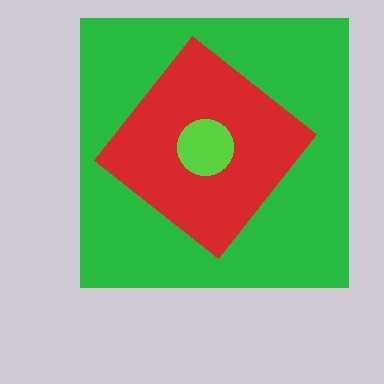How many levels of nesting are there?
3.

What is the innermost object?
The lime circle.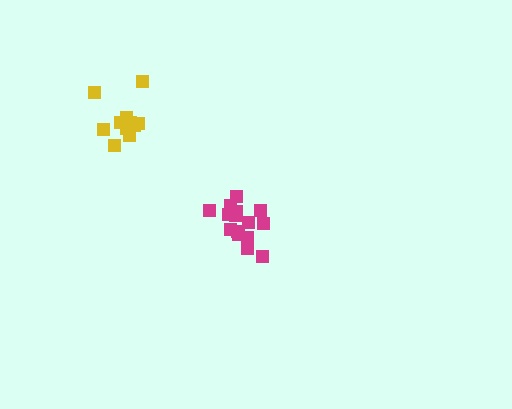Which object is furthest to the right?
The magenta cluster is rightmost.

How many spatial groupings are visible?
There are 2 spatial groupings.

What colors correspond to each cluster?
The clusters are colored: yellow, magenta.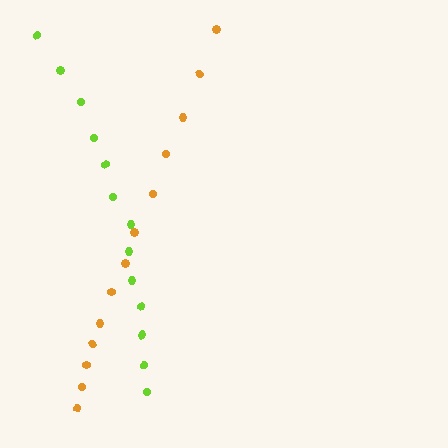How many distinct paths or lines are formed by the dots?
There are 2 distinct paths.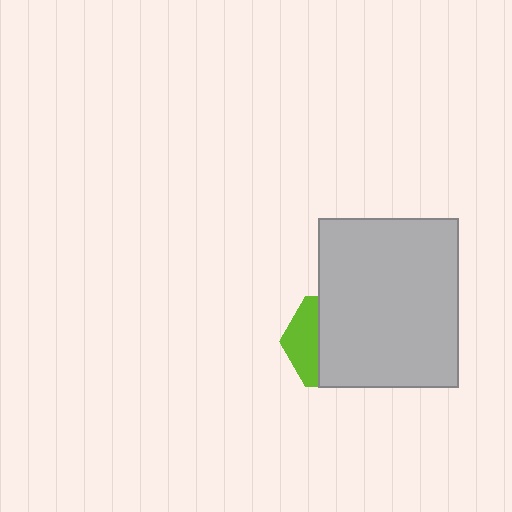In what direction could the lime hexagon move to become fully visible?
The lime hexagon could move left. That would shift it out from behind the light gray rectangle entirely.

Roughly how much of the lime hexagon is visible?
A small part of it is visible (roughly 32%).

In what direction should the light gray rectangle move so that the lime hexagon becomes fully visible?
The light gray rectangle should move right. That is the shortest direction to clear the overlap and leave the lime hexagon fully visible.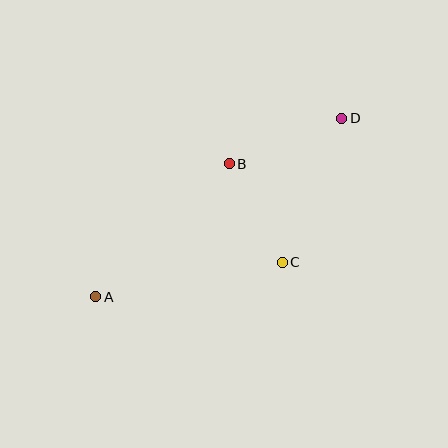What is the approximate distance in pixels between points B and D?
The distance between B and D is approximately 121 pixels.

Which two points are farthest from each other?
Points A and D are farthest from each other.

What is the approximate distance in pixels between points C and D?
The distance between C and D is approximately 156 pixels.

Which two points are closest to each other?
Points B and C are closest to each other.